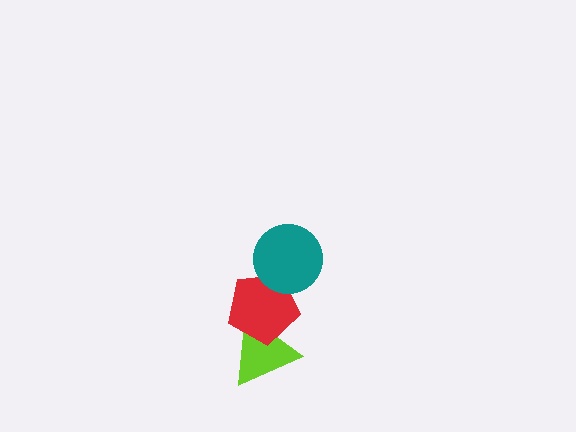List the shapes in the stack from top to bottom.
From top to bottom: the teal circle, the red pentagon, the lime triangle.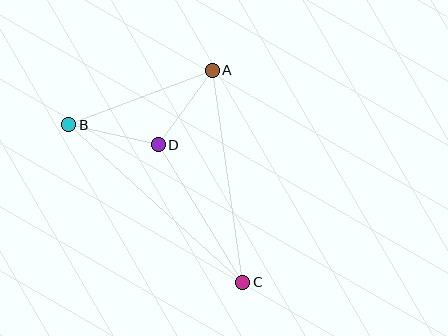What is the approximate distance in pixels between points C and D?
The distance between C and D is approximately 161 pixels.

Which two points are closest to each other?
Points B and D are closest to each other.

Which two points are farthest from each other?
Points B and C are farthest from each other.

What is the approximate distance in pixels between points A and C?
The distance between A and C is approximately 214 pixels.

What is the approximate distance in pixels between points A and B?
The distance between A and B is approximately 154 pixels.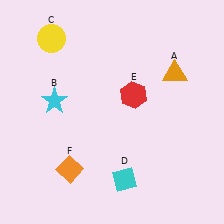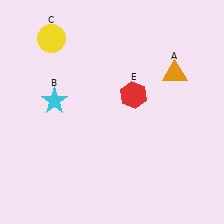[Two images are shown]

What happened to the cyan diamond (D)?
The cyan diamond (D) was removed in Image 2. It was in the bottom-right area of Image 1.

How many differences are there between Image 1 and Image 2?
There are 2 differences between the two images.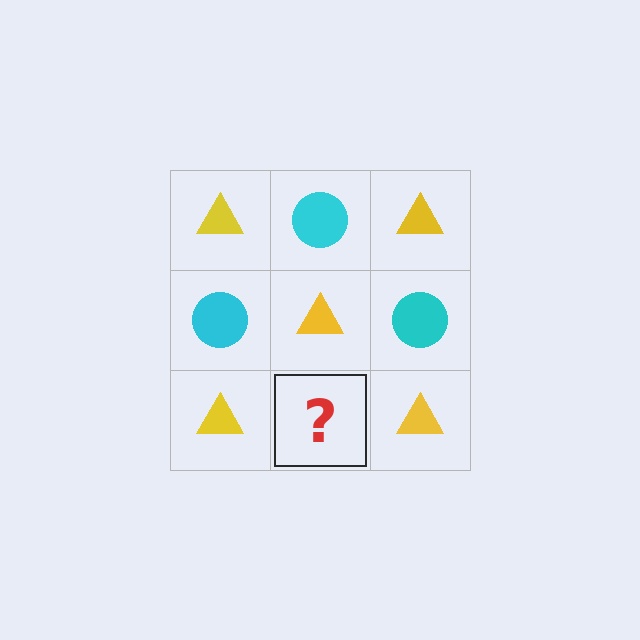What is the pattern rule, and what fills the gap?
The rule is that it alternates yellow triangle and cyan circle in a checkerboard pattern. The gap should be filled with a cyan circle.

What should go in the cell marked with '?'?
The missing cell should contain a cyan circle.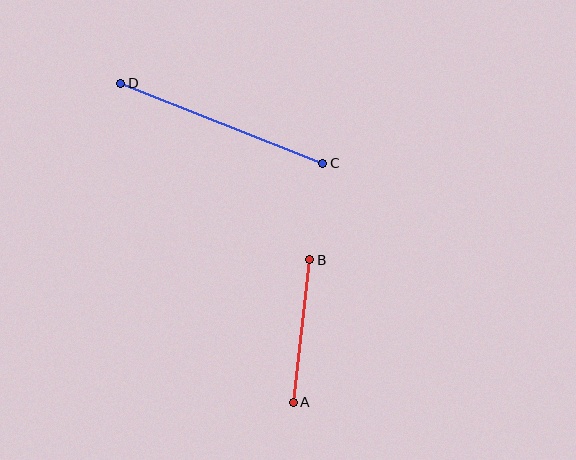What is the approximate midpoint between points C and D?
The midpoint is at approximately (222, 123) pixels.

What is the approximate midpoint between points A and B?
The midpoint is at approximately (301, 331) pixels.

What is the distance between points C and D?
The distance is approximately 217 pixels.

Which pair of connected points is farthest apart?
Points C and D are farthest apart.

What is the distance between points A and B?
The distance is approximately 144 pixels.